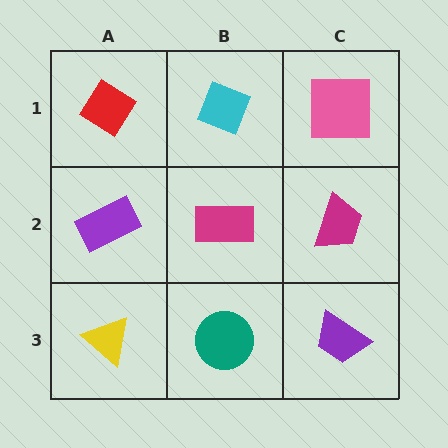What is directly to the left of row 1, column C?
A cyan diamond.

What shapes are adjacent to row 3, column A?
A purple rectangle (row 2, column A), a teal circle (row 3, column B).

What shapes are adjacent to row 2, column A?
A red diamond (row 1, column A), a yellow triangle (row 3, column A), a magenta rectangle (row 2, column B).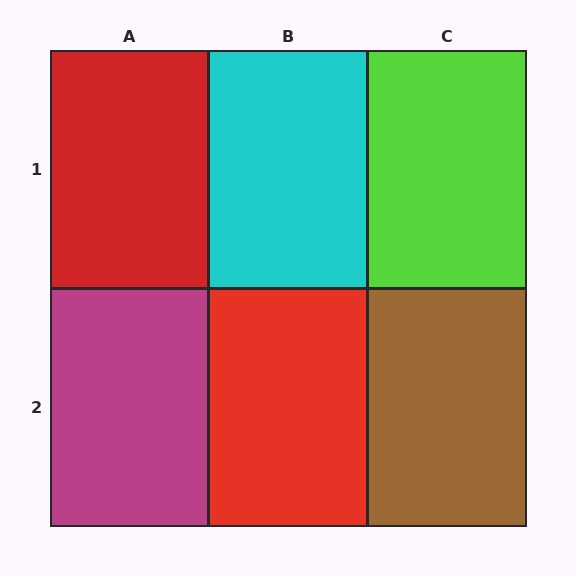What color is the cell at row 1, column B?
Cyan.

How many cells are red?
2 cells are red.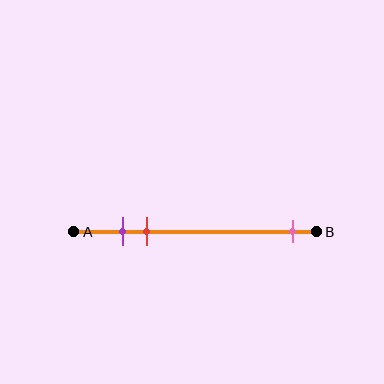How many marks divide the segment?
There are 3 marks dividing the segment.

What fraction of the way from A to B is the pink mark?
The pink mark is approximately 90% (0.9) of the way from A to B.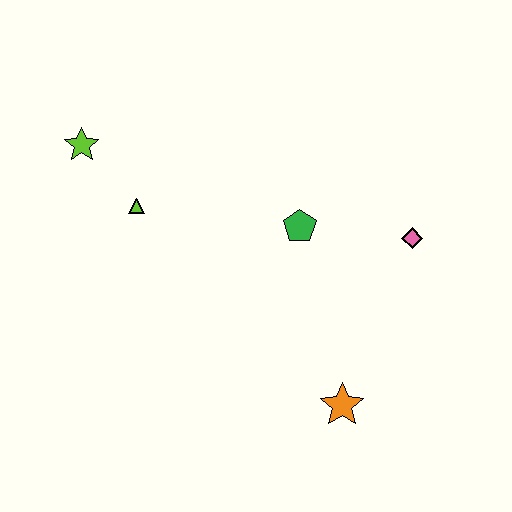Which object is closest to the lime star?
The lime triangle is closest to the lime star.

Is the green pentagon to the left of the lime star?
No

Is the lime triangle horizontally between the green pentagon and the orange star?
No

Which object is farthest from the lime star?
The orange star is farthest from the lime star.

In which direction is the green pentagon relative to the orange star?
The green pentagon is above the orange star.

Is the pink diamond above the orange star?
Yes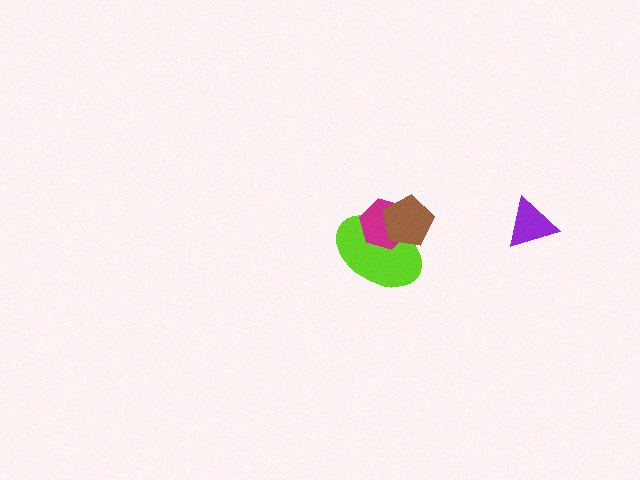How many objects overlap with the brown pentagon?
2 objects overlap with the brown pentagon.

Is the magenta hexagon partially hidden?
Yes, it is partially covered by another shape.